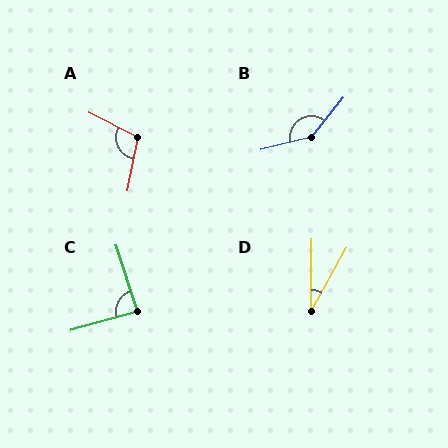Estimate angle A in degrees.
Approximately 106 degrees.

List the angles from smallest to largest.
D (29°), C (88°), A (106°), B (142°).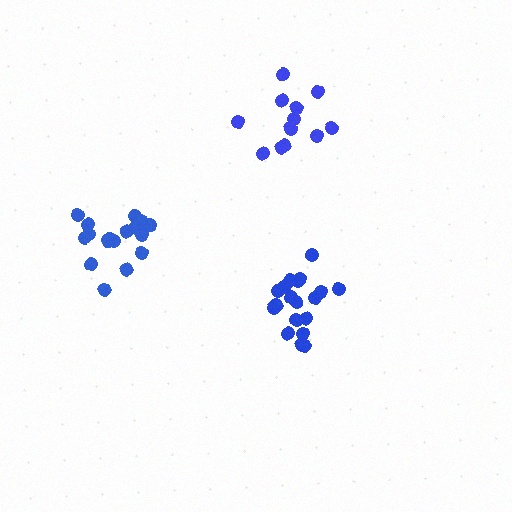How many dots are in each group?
Group 1: 19 dots, Group 2: 19 dots, Group 3: 13 dots (51 total).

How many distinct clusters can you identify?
There are 3 distinct clusters.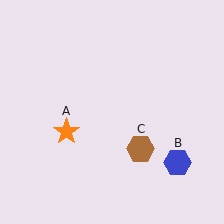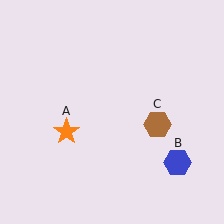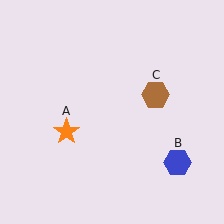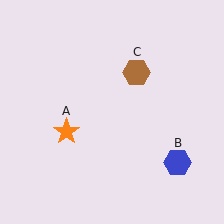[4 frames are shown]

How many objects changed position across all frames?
1 object changed position: brown hexagon (object C).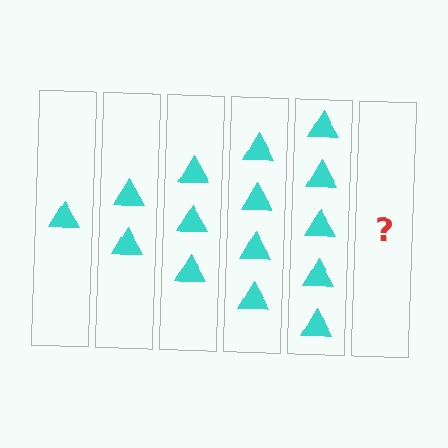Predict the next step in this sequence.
The next step is 6 triangles.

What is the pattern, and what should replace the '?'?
The pattern is that each step adds one more triangle. The '?' should be 6 triangles.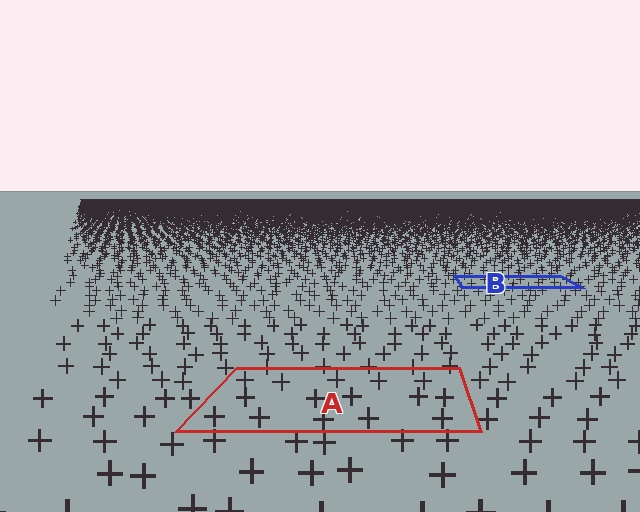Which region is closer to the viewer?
Region A is closer. The texture elements there are larger and more spread out.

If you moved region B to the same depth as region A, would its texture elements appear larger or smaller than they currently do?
They would appear larger. At a closer depth, the same texture elements are projected at a bigger on-screen size.